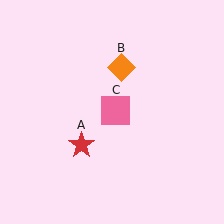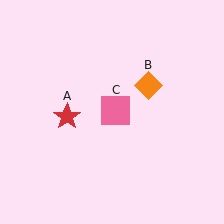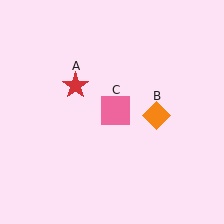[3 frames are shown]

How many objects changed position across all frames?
2 objects changed position: red star (object A), orange diamond (object B).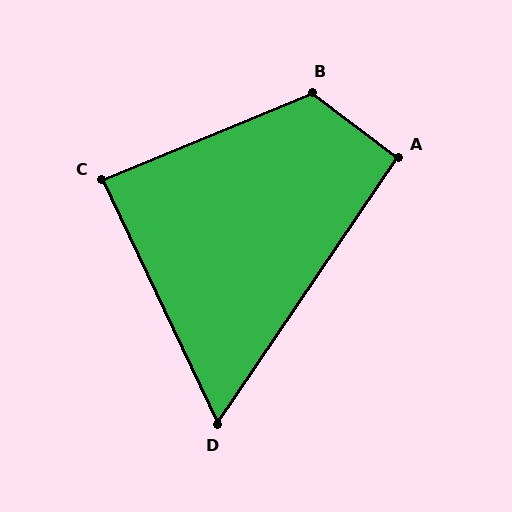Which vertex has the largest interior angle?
B, at approximately 120 degrees.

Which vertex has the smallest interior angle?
D, at approximately 60 degrees.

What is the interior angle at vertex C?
Approximately 87 degrees (approximately right).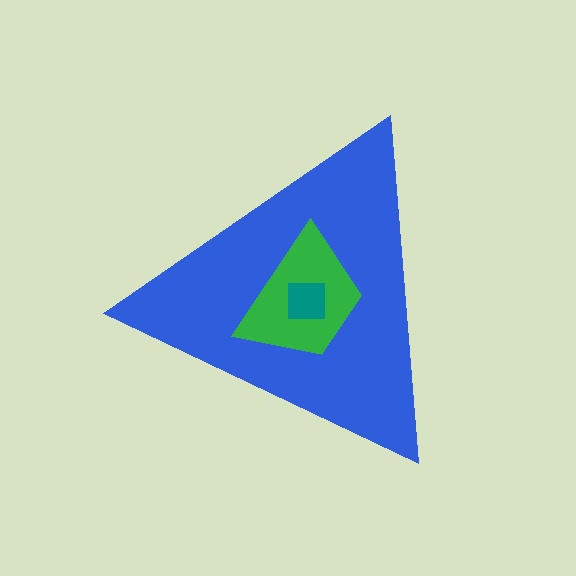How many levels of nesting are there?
3.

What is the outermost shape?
The blue triangle.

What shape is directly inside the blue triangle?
The green trapezoid.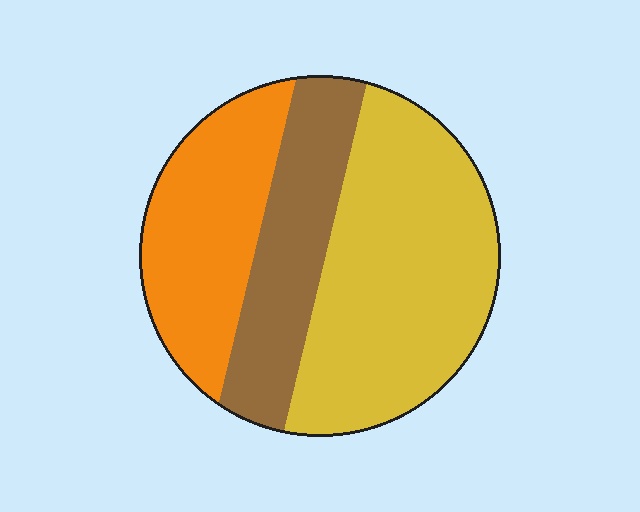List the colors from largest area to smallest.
From largest to smallest: yellow, orange, brown.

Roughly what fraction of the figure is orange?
Orange covers 28% of the figure.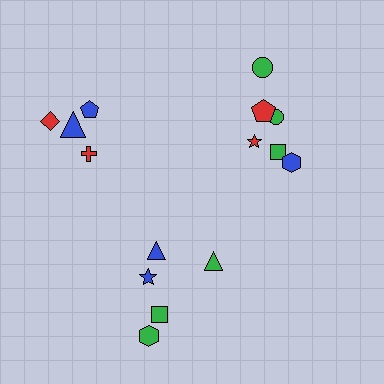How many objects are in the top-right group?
There are 6 objects.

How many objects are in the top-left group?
There are 4 objects.